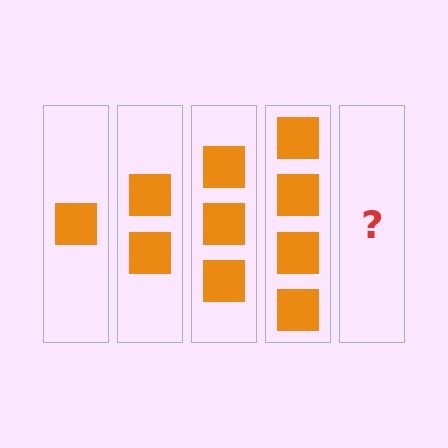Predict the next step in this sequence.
The next step is 5 squares.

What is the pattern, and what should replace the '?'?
The pattern is that each step adds one more square. The '?' should be 5 squares.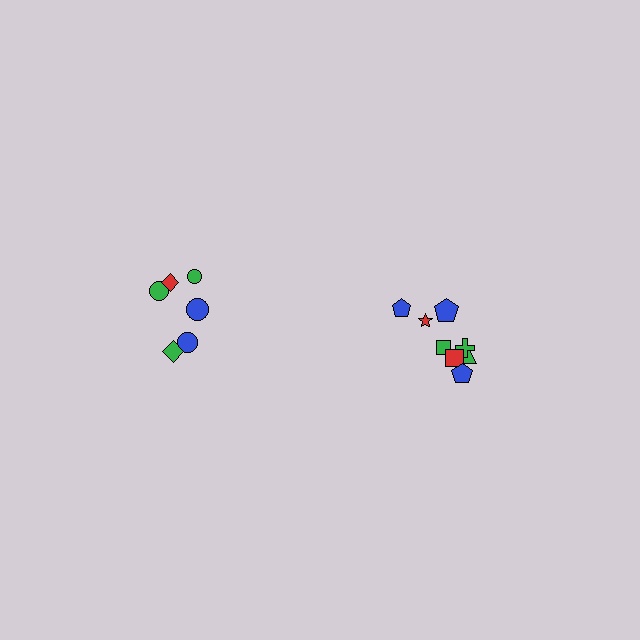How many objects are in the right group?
There are 8 objects.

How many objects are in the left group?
There are 6 objects.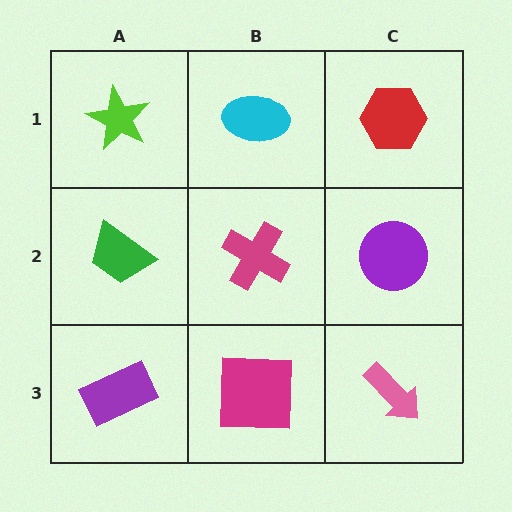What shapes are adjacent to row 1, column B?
A magenta cross (row 2, column B), a lime star (row 1, column A), a red hexagon (row 1, column C).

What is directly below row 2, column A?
A purple rectangle.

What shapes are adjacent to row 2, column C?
A red hexagon (row 1, column C), a pink arrow (row 3, column C), a magenta cross (row 2, column B).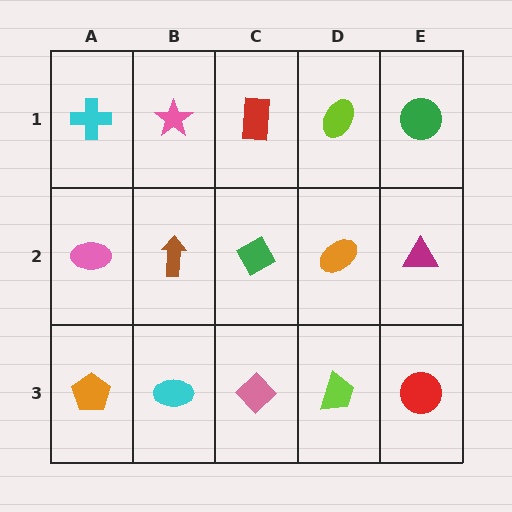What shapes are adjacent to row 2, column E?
A green circle (row 1, column E), a red circle (row 3, column E), an orange ellipse (row 2, column D).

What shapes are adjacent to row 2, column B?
A pink star (row 1, column B), a cyan ellipse (row 3, column B), a pink ellipse (row 2, column A), a green diamond (row 2, column C).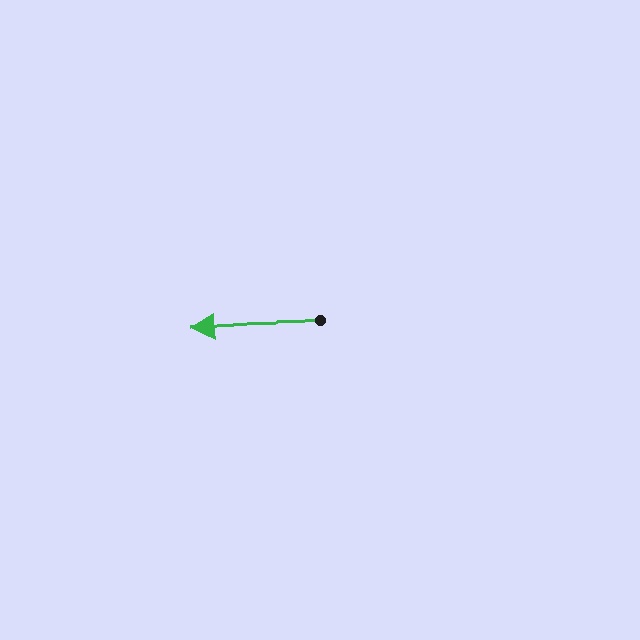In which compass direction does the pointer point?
West.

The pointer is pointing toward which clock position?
Roughly 9 o'clock.